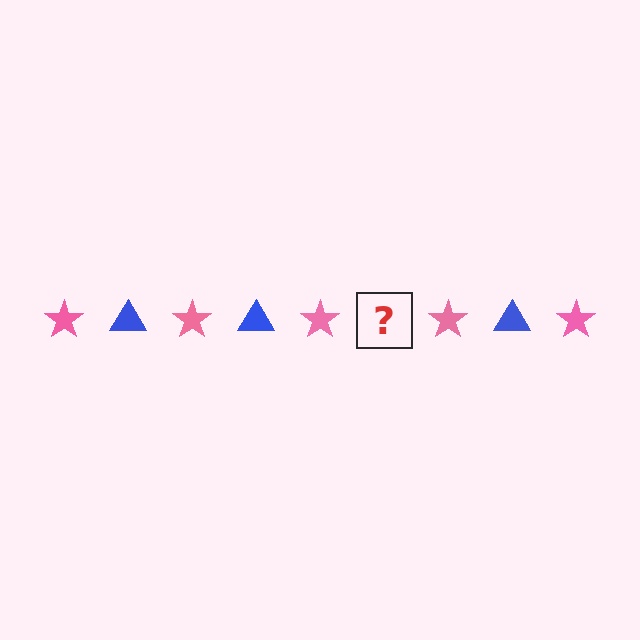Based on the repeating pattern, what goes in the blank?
The blank should be a blue triangle.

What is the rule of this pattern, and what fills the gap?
The rule is that the pattern alternates between pink star and blue triangle. The gap should be filled with a blue triangle.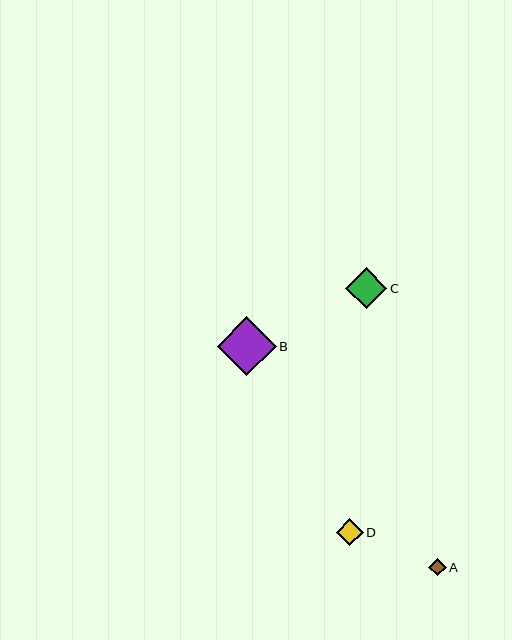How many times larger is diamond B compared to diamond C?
Diamond B is approximately 1.4 times the size of diamond C.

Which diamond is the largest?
Diamond B is the largest with a size of approximately 59 pixels.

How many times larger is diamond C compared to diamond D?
Diamond C is approximately 1.5 times the size of diamond D.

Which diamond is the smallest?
Diamond A is the smallest with a size of approximately 18 pixels.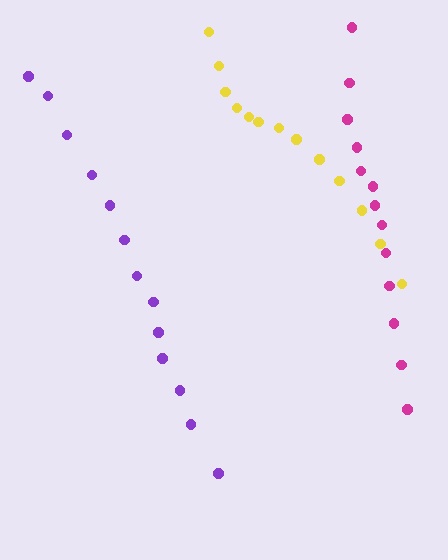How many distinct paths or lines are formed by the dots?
There are 3 distinct paths.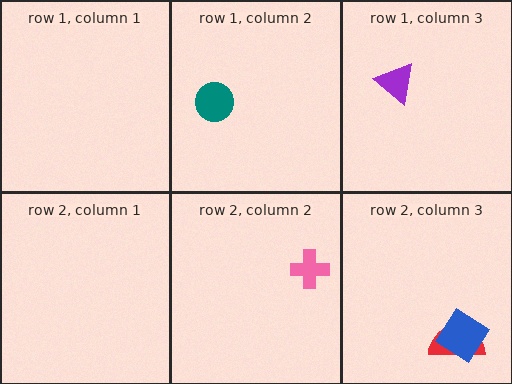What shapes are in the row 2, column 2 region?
The pink cross.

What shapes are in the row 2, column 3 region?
The red semicircle, the blue diamond.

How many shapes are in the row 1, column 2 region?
1.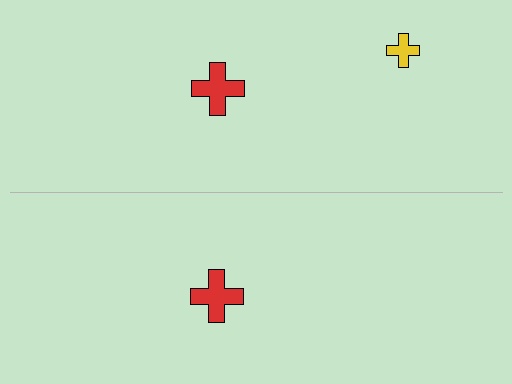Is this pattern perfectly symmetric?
No, the pattern is not perfectly symmetric. A yellow cross is missing from the bottom side.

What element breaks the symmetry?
A yellow cross is missing from the bottom side.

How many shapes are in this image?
There are 3 shapes in this image.